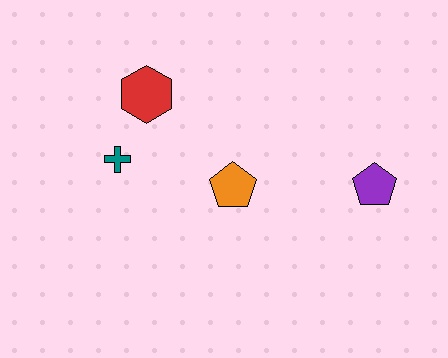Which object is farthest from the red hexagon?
The purple pentagon is farthest from the red hexagon.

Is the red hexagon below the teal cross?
No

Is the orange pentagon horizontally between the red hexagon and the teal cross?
No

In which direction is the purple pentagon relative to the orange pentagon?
The purple pentagon is to the right of the orange pentagon.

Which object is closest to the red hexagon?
The teal cross is closest to the red hexagon.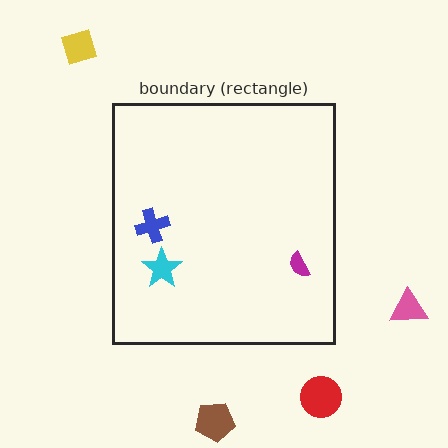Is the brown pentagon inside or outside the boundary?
Outside.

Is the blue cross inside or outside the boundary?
Inside.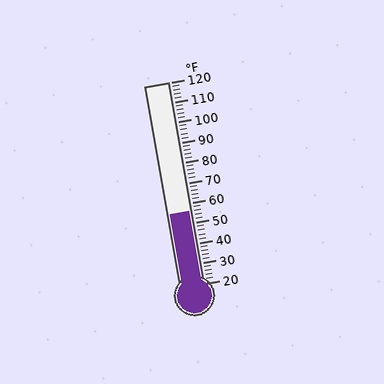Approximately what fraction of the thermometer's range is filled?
The thermometer is filled to approximately 35% of its range.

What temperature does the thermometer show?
The thermometer shows approximately 56°F.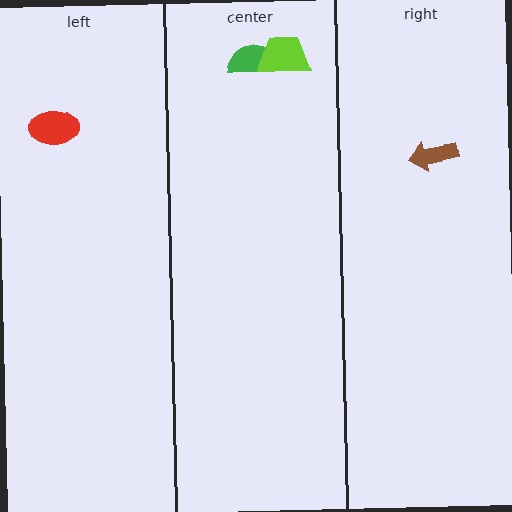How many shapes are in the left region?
1.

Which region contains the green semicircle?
The center region.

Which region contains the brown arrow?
The right region.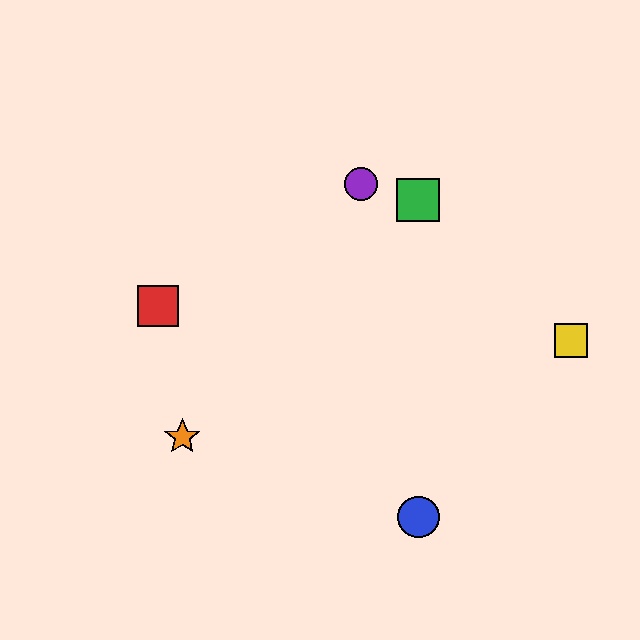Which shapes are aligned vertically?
The blue circle, the green square are aligned vertically.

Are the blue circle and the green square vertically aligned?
Yes, both are at x≈418.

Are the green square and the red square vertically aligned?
No, the green square is at x≈418 and the red square is at x≈158.